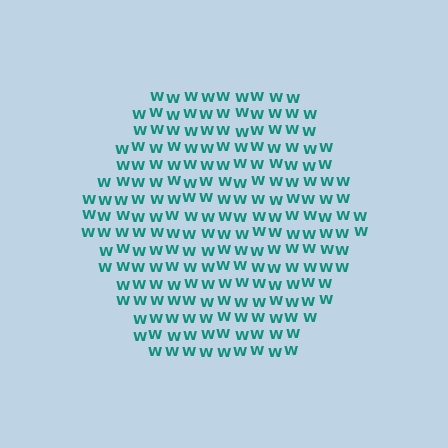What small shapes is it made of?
It is made of small letter W's.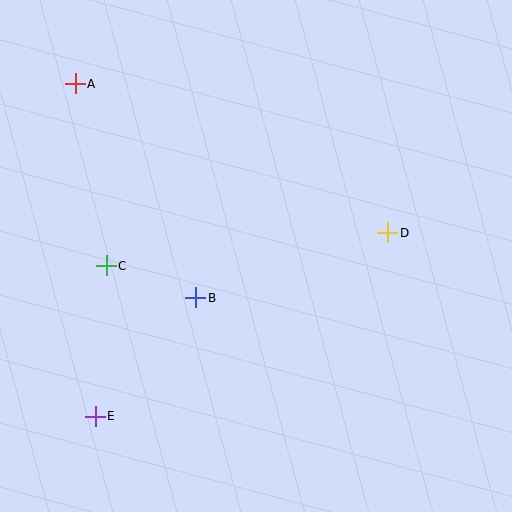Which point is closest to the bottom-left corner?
Point E is closest to the bottom-left corner.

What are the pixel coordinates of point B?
Point B is at (196, 298).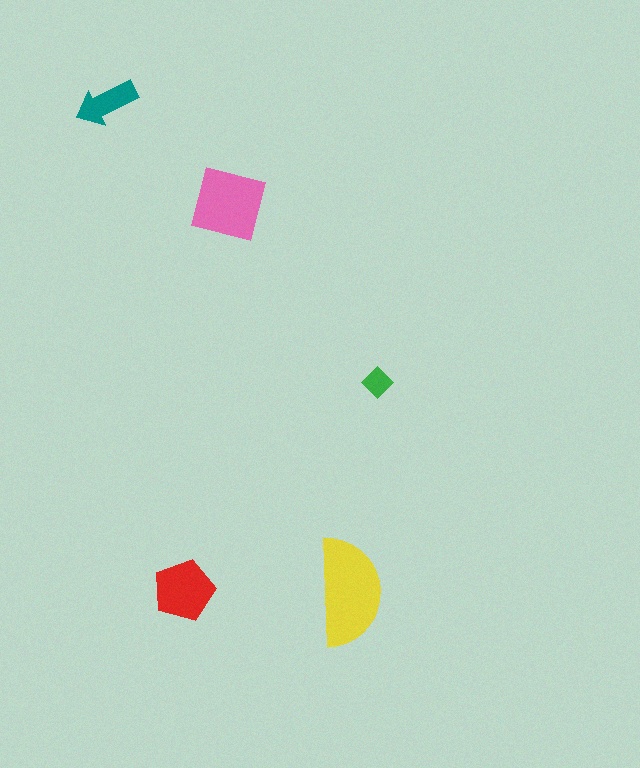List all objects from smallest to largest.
The green diamond, the teal arrow, the red pentagon, the pink square, the yellow semicircle.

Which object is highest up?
The teal arrow is topmost.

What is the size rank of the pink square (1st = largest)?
2nd.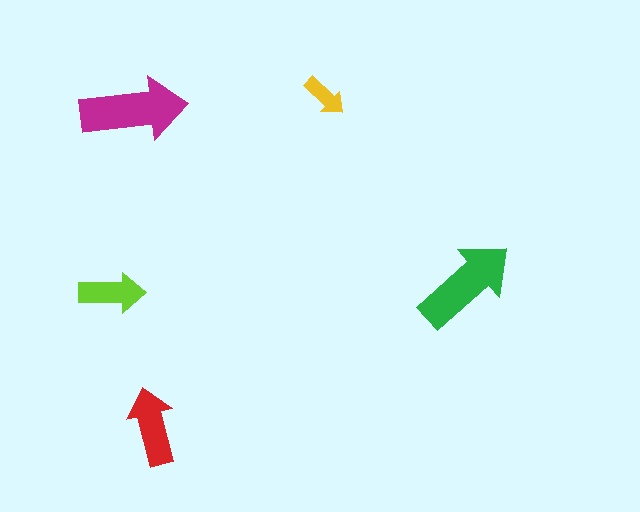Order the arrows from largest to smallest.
the magenta one, the green one, the red one, the lime one, the yellow one.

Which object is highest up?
The yellow arrow is topmost.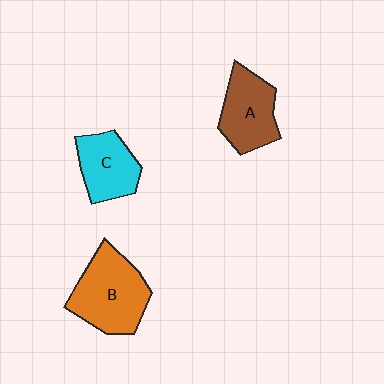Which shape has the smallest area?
Shape C (cyan).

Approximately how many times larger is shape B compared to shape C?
Approximately 1.4 times.